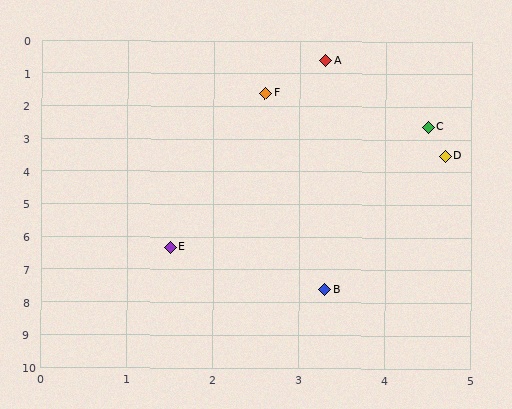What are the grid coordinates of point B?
Point B is at approximately (3.3, 7.6).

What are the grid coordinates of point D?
Point D is at approximately (4.7, 3.5).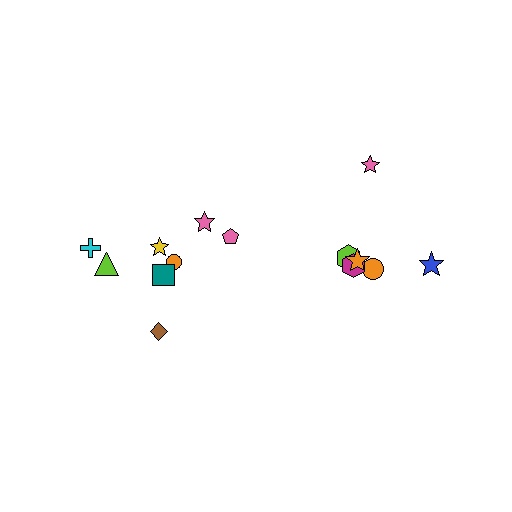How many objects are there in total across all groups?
There are 14 objects.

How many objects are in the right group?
There are 6 objects.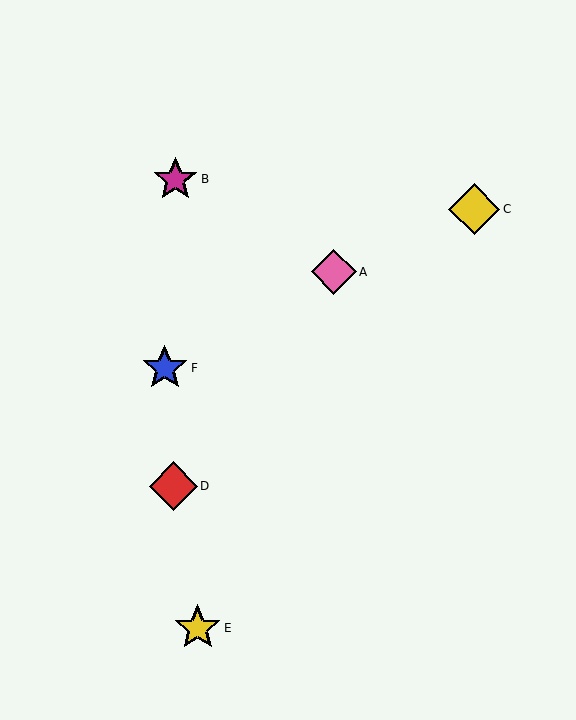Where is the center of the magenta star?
The center of the magenta star is at (175, 179).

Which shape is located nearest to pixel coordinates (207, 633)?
The yellow star (labeled E) at (198, 628) is nearest to that location.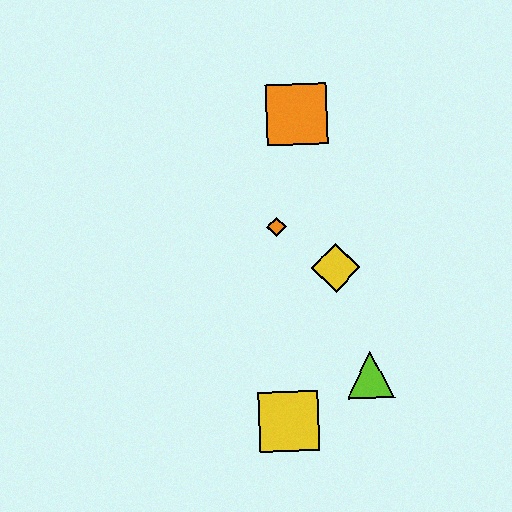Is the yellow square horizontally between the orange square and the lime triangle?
No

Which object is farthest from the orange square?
The yellow square is farthest from the orange square.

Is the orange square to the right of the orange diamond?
Yes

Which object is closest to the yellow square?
The lime triangle is closest to the yellow square.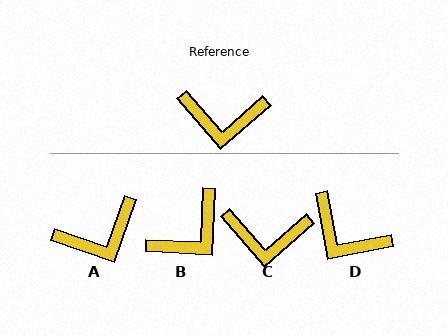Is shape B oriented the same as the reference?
No, it is off by about 46 degrees.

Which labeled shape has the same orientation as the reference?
C.